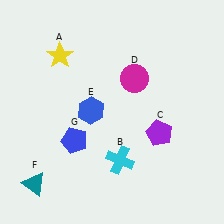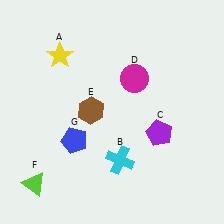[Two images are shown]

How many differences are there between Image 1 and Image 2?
There are 2 differences between the two images.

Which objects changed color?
E changed from blue to brown. F changed from teal to lime.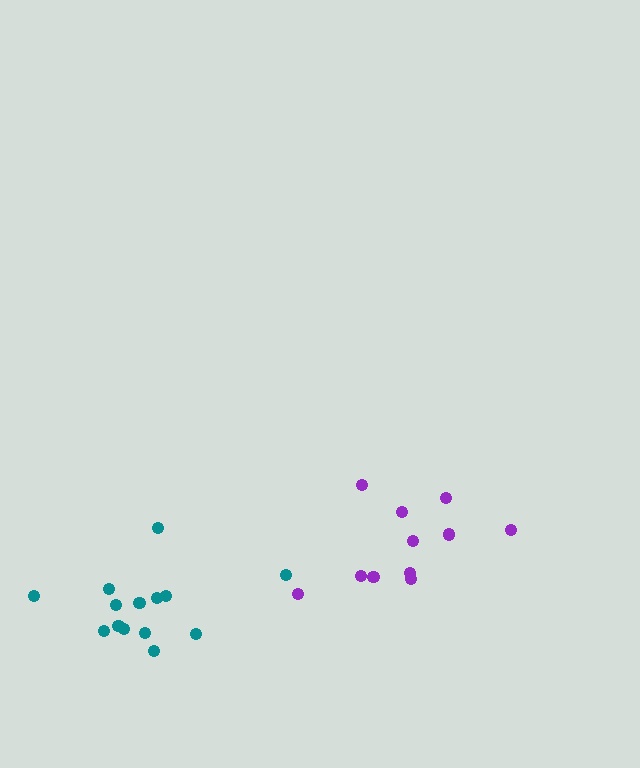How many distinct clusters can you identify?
There are 2 distinct clusters.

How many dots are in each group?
Group 1: 14 dots, Group 2: 11 dots (25 total).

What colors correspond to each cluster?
The clusters are colored: teal, purple.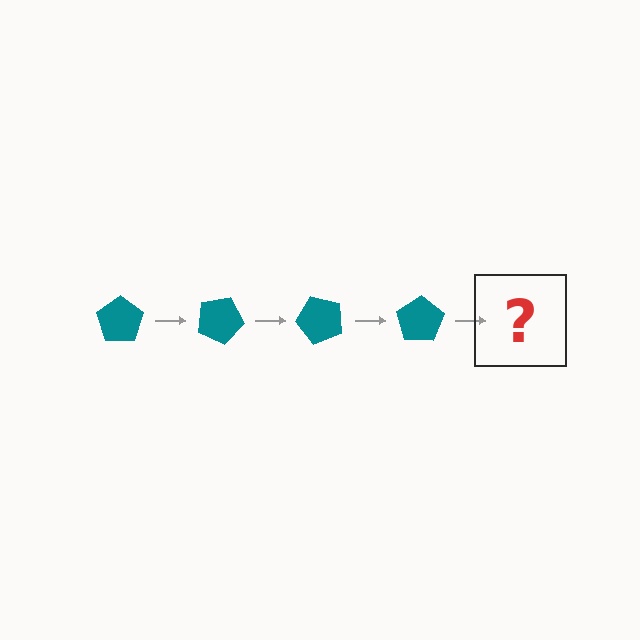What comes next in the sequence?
The next element should be a teal pentagon rotated 100 degrees.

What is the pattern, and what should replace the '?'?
The pattern is that the pentagon rotates 25 degrees each step. The '?' should be a teal pentagon rotated 100 degrees.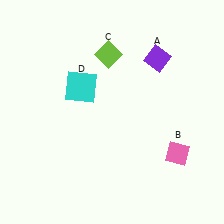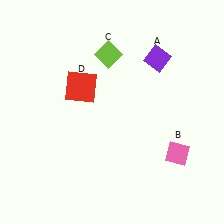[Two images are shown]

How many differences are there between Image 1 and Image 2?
There is 1 difference between the two images.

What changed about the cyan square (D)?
In Image 1, D is cyan. In Image 2, it changed to red.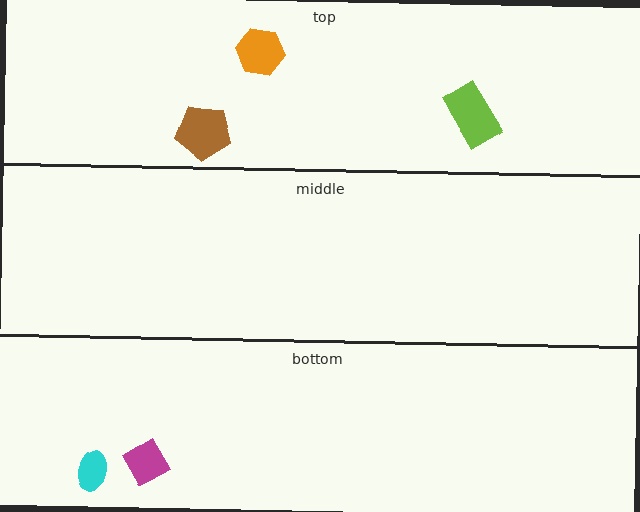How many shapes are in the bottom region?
2.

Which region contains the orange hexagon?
The top region.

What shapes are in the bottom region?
The cyan ellipse, the magenta diamond.